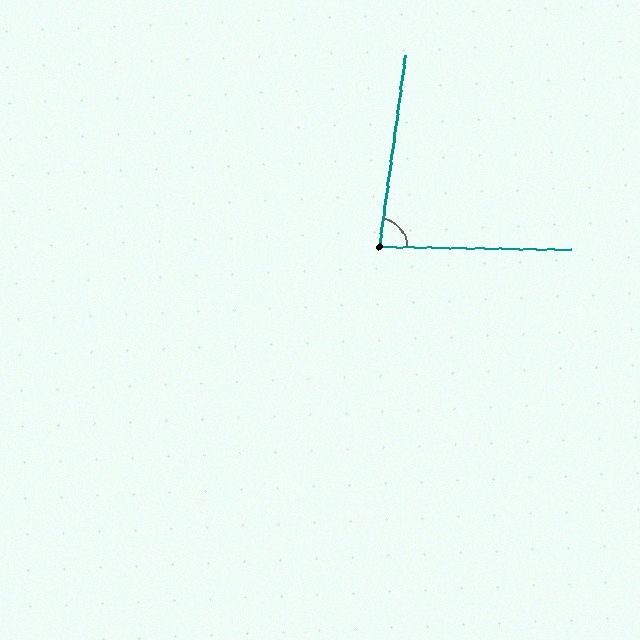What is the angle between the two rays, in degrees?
Approximately 83 degrees.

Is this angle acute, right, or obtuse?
It is acute.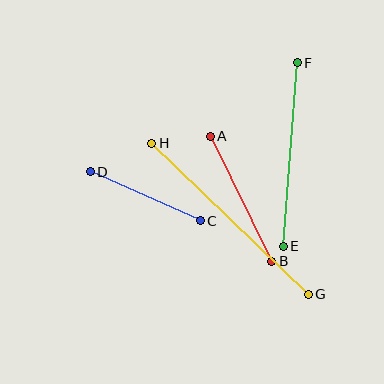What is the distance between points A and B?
The distance is approximately 139 pixels.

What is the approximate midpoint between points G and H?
The midpoint is at approximately (230, 219) pixels.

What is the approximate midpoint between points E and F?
The midpoint is at approximately (290, 154) pixels.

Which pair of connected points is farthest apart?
Points G and H are farthest apart.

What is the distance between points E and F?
The distance is approximately 184 pixels.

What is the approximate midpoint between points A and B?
The midpoint is at approximately (241, 199) pixels.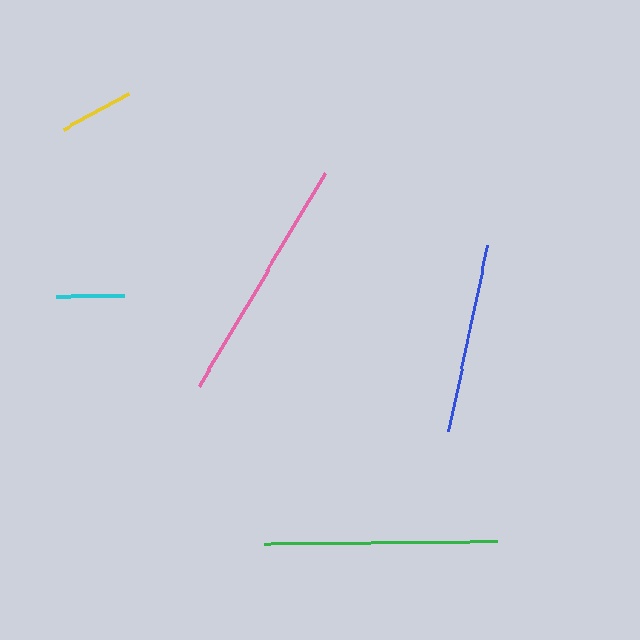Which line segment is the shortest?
The cyan line is the shortest at approximately 68 pixels.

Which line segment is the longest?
The pink line is the longest at approximately 247 pixels.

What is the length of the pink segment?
The pink segment is approximately 247 pixels long.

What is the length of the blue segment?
The blue segment is approximately 189 pixels long.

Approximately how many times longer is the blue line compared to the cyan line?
The blue line is approximately 2.8 times the length of the cyan line.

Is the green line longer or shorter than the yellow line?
The green line is longer than the yellow line.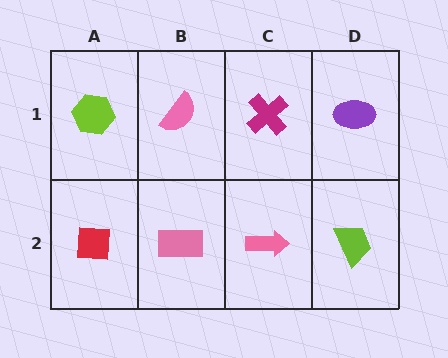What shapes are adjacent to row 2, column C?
A magenta cross (row 1, column C), a pink rectangle (row 2, column B), a lime trapezoid (row 2, column D).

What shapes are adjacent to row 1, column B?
A pink rectangle (row 2, column B), a lime hexagon (row 1, column A), a magenta cross (row 1, column C).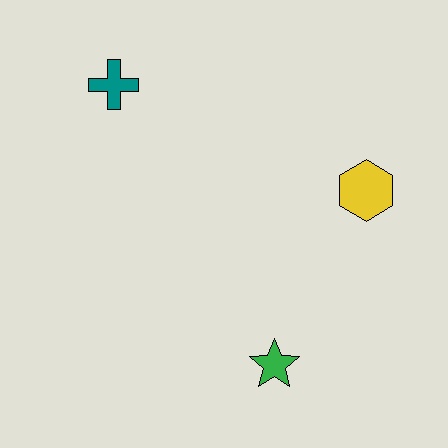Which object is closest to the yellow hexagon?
The green star is closest to the yellow hexagon.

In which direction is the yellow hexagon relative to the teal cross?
The yellow hexagon is to the right of the teal cross.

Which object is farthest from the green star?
The teal cross is farthest from the green star.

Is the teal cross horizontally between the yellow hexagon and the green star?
No